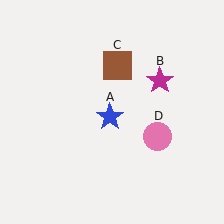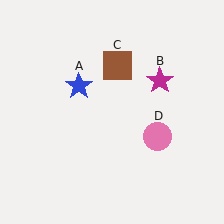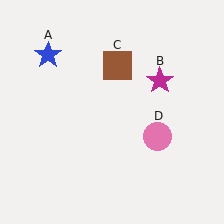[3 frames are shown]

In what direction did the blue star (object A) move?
The blue star (object A) moved up and to the left.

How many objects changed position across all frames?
1 object changed position: blue star (object A).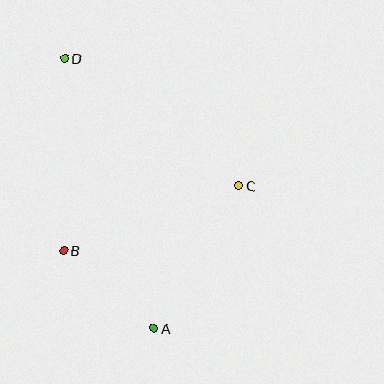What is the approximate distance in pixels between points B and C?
The distance between B and C is approximately 187 pixels.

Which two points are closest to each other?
Points A and B are closest to each other.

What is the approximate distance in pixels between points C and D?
The distance between C and D is approximately 216 pixels.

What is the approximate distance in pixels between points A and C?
The distance between A and C is approximately 166 pixels.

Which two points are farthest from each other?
Points A and D are farthest from each other.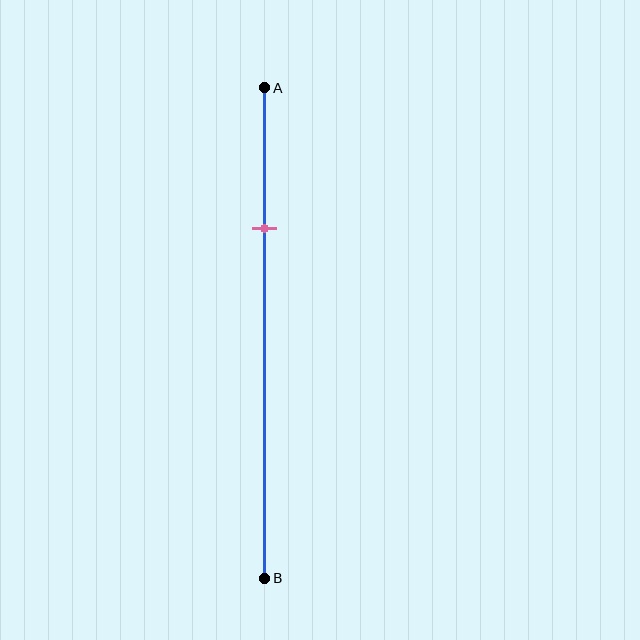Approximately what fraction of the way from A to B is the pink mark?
The pink mark is approximately 30% of the way from A to B.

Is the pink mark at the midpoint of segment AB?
No, the mark is at about 30% from A, not at the 50% midpoint.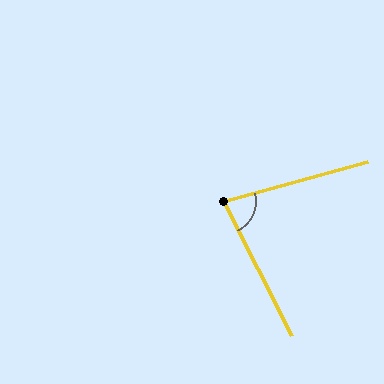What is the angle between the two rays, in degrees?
Approximately 79 degrees.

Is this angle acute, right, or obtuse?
It is acute.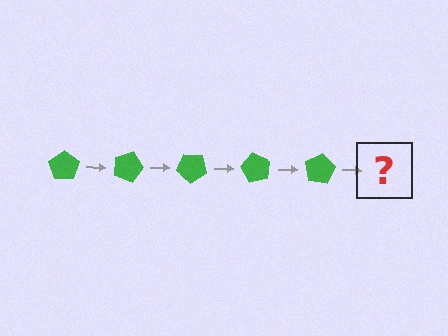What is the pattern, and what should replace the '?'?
The pattern is that the pentagon rotates 20 degrees each step. The '?' should be a green pentagon rotated 100 degrees.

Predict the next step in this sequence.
The next step is a green pentagon rotated 100 degrees.